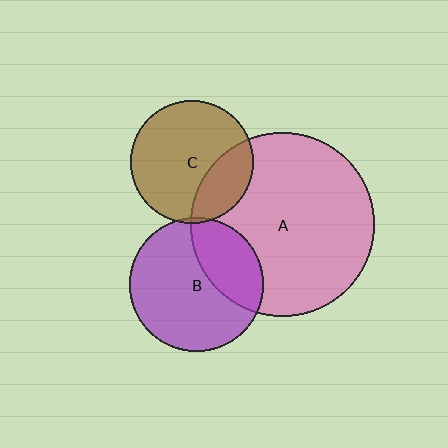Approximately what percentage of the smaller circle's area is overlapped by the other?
Approximately 5%.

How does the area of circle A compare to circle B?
Approximately 1.9 times.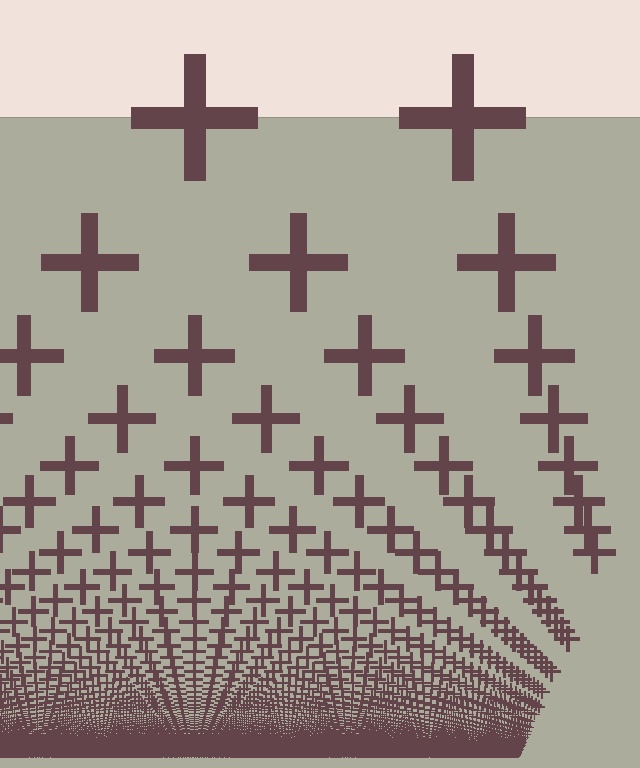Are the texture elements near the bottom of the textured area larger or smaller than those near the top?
Smaller. The gradient is inverted — elements near the bottom are smaller and denser.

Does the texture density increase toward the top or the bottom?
Density increases toward the bottom.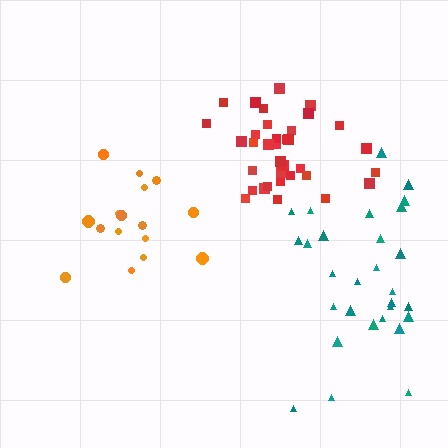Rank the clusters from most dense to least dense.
red, orange, teal.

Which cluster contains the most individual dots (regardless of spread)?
Red (35).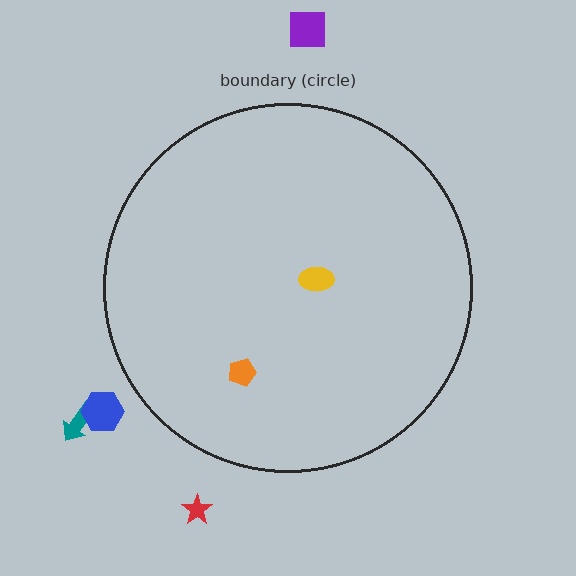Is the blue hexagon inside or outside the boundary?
Outside.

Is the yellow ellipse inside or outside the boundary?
Inside.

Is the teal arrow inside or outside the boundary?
Outside.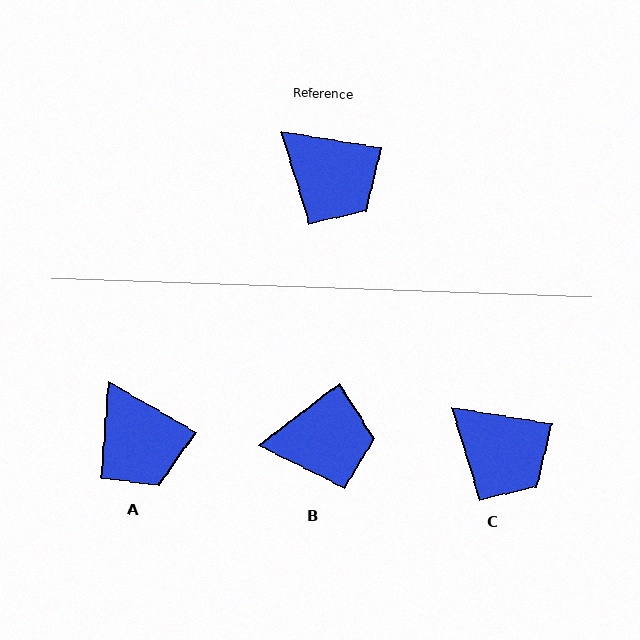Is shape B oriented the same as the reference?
No, it is off by about 46 degrees.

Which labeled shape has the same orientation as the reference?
C.